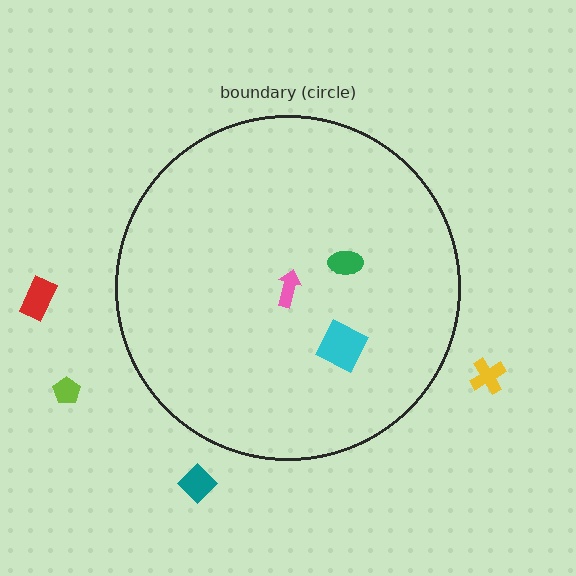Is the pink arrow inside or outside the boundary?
Inside.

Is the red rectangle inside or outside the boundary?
Outside.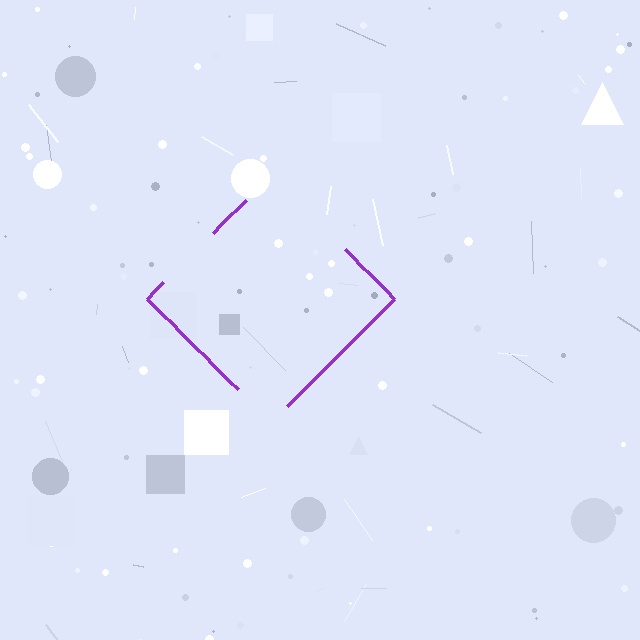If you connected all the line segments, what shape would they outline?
They would outline a diamond.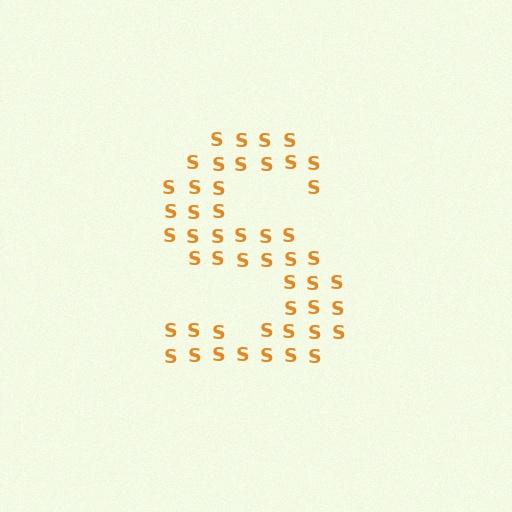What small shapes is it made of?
It is made of small letter S's.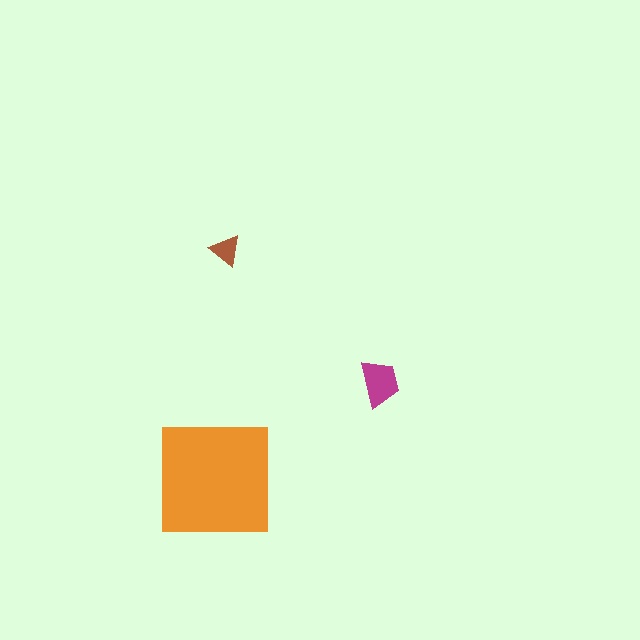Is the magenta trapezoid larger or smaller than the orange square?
Smaller.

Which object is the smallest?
The brown triangle.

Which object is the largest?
The orange square.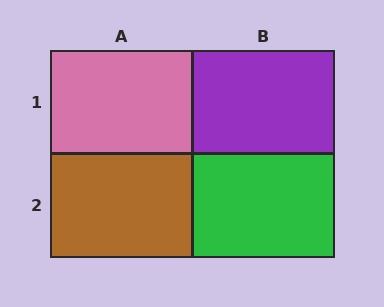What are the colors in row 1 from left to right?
Pink, purple.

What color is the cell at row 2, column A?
Brown.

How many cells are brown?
1 cell is brown.